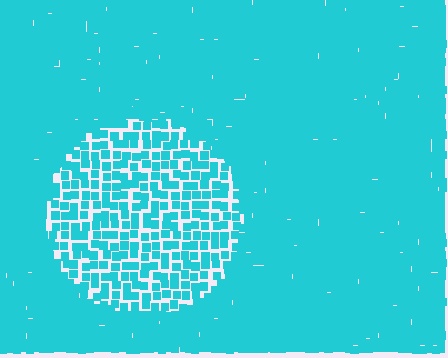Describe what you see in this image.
The image contains small cyan elements arranged at two different densities. A circle-shaped region is visible where the elements are less densely packed than the surrounding area.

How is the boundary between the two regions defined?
The boundary is defined by a change in element density (approximately 2.3x ratio). All elements are the same color, size, and shape.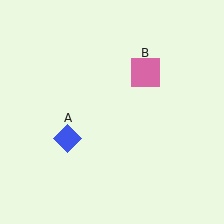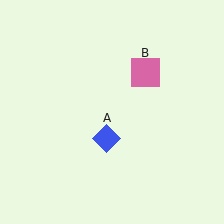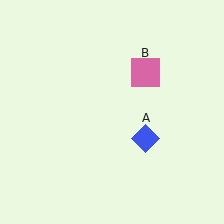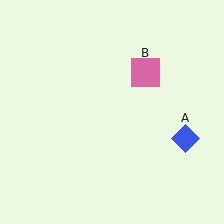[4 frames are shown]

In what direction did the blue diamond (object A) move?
The blue diamond (object A) moved right.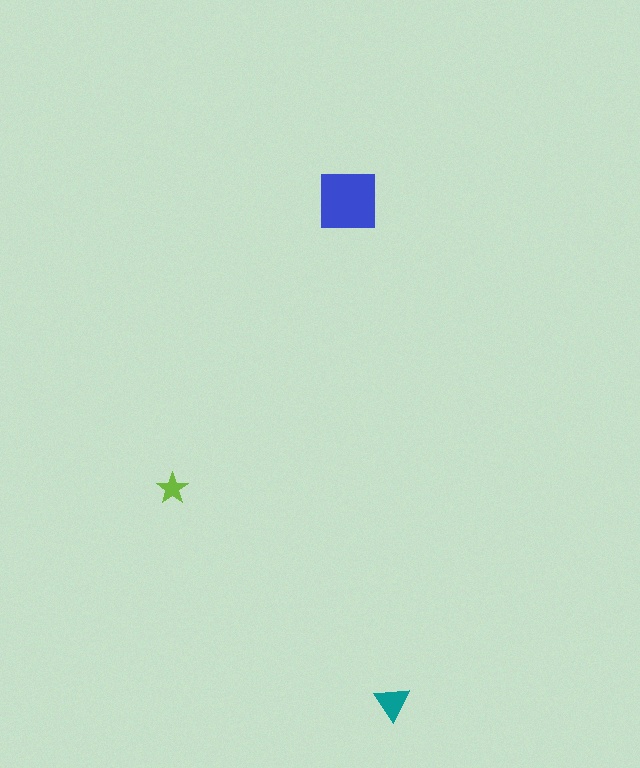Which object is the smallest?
The lime star.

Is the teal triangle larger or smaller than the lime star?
Larger.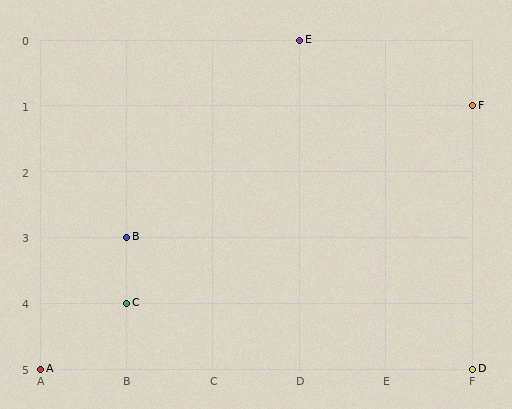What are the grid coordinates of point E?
Point E is at grid coordinates (D, 0).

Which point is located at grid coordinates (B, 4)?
Point C is at (B, 4).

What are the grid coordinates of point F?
Point F is at grid coordinates (F, 1).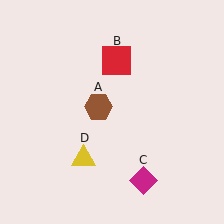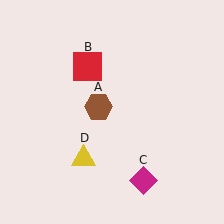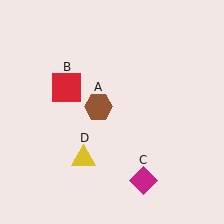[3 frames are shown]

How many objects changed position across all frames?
1 object changed position: red square (object B).